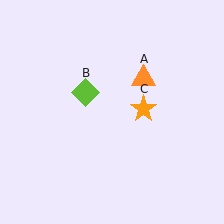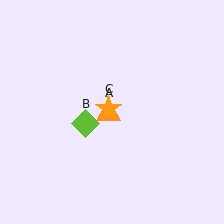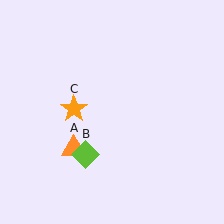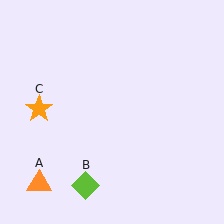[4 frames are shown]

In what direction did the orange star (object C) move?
The orange star (object C) moved left.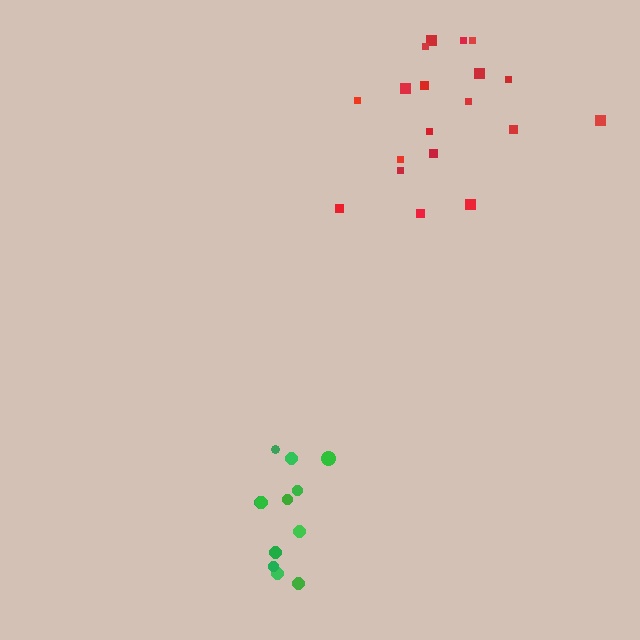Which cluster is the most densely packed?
Green.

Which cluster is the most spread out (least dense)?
Red.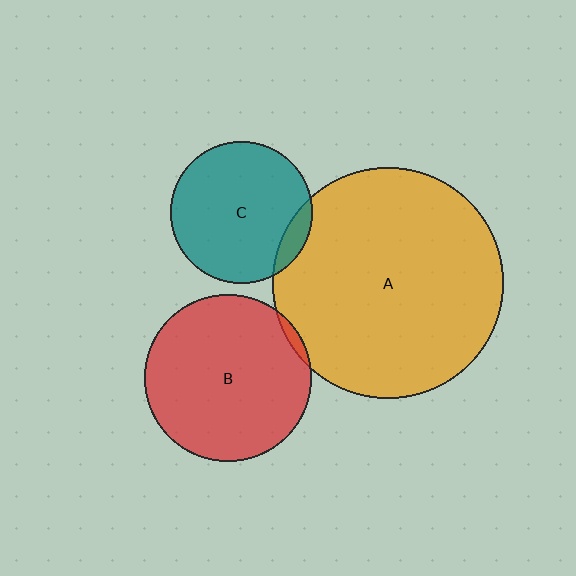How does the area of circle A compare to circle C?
Approximately 2.6 times.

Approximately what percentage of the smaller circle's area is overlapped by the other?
Approximately 5%.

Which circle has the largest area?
Circle A (orange).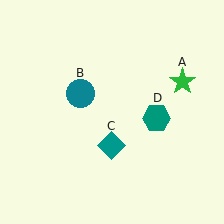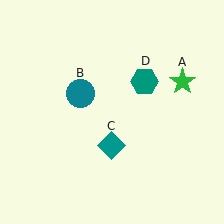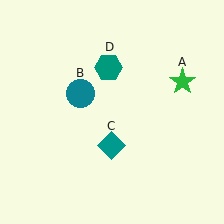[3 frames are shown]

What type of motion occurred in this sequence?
The teal hexagon (object D) rotated counterclockwise around the center of the scene.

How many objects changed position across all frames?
1 object changed position: teal hexagon (object D).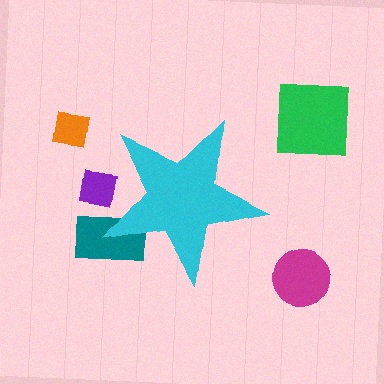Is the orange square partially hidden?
No, the orange square is fully visible.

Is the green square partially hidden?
No, the green square is fully visible.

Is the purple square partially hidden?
Yes, the purple square is partially hidden behind the cyan star.